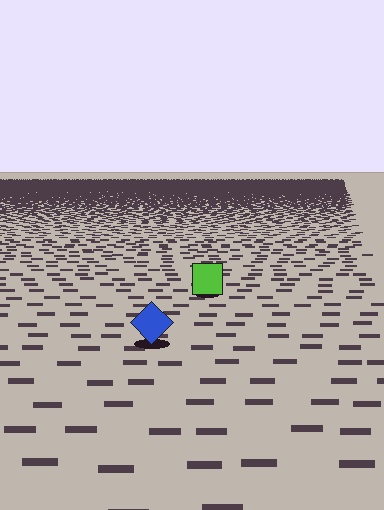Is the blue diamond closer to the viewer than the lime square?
Yes. The blue diamond is closer — you can tell from the texture gradient: the ground texture is coarser near it.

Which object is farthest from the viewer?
The lime square is farthest from the viewer. It appears smaller and the ground texture around it is denser.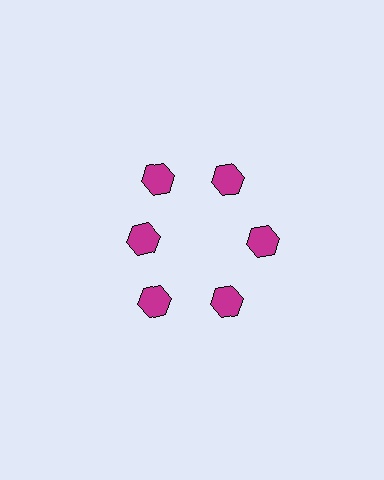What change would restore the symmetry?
The symmetry would be restored by moving it outward, back onto the ring so that all 6 hexagons sit at equal angles and equal distance from the center.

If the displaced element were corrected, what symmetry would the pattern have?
It would have 6-fold rotational symmetry — the pattern would map onto itself every 60 degrees.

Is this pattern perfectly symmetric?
No. The 6 magenta hexagons are arranged in a ring, but one element near the 9 o'clock position is pulled inward toward the center, breaking the 6-fold rotational symmetry.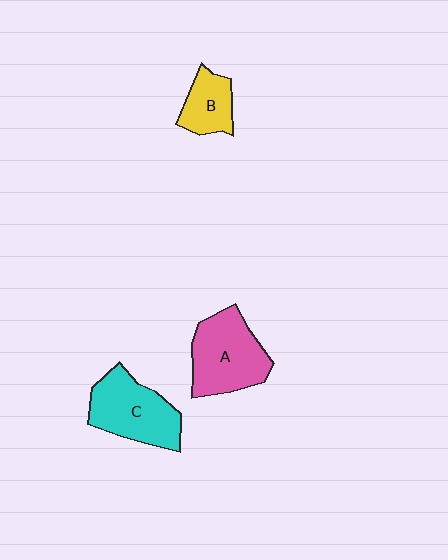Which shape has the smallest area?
Shape B (yellow).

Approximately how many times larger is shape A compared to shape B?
Approximately 1.9 times.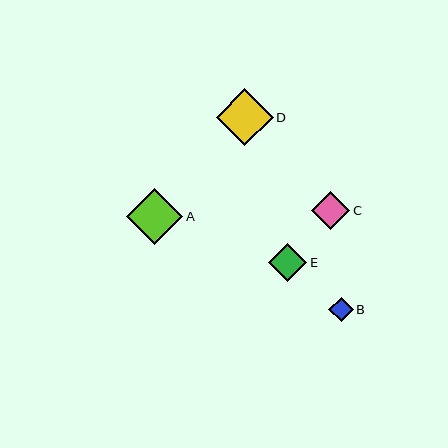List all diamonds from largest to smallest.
From largest to smallest: D, A, E, C, B.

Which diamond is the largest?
Diamond D is the largest with a size of approximately 57 pixels.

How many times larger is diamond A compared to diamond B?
Diamond A is approximately 2.3 times the size of diamond B.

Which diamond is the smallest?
Diamond B is the smallest with a size of approximately 25 pixels.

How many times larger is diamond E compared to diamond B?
Diamond E is approximately 1.6 times the size of diamond B.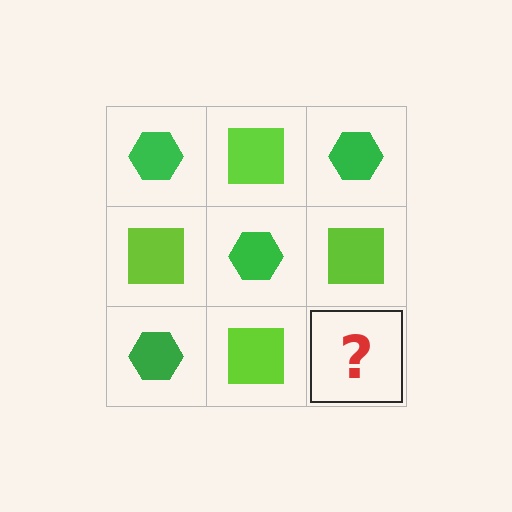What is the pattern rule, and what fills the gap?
The rule is that it alternates green hexagon and lime square in a checkerboard pattern. The gap should be filled with a green hexagon.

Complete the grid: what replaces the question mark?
The question mark should be replaced with a green hexagon.